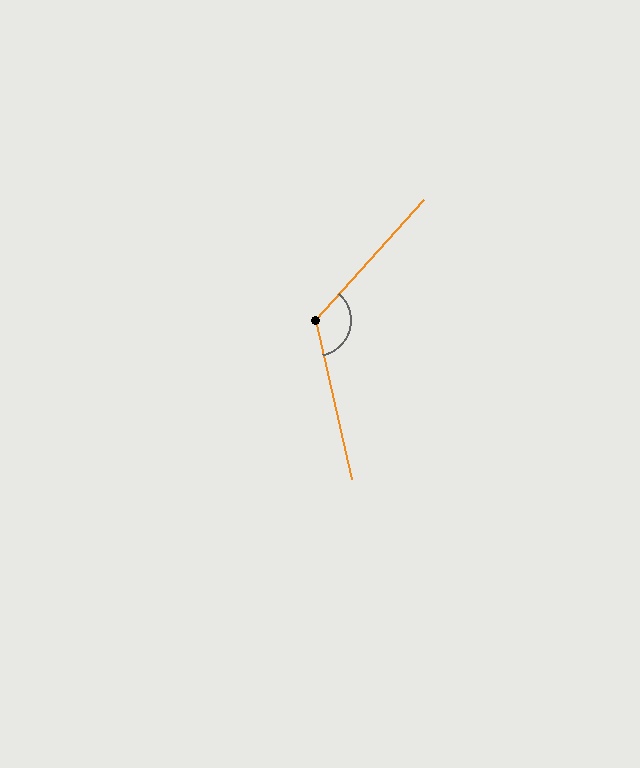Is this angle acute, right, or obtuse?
It is obtuse.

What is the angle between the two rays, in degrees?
Approximately 125 degrees.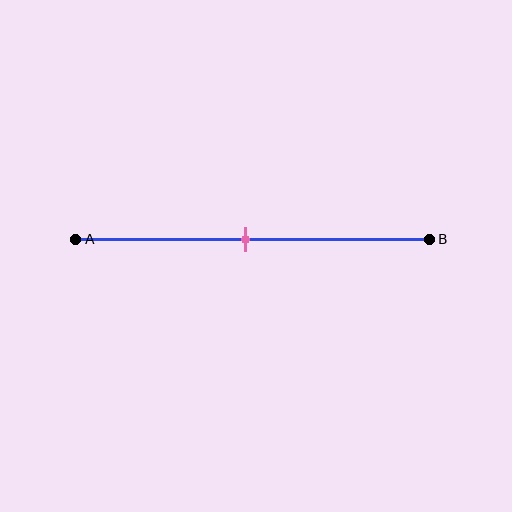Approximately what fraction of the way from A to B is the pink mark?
The pink mark is approximately 50% of the way from A to B.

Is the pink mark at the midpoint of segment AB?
Yes, the mark is approximately at the midpoint.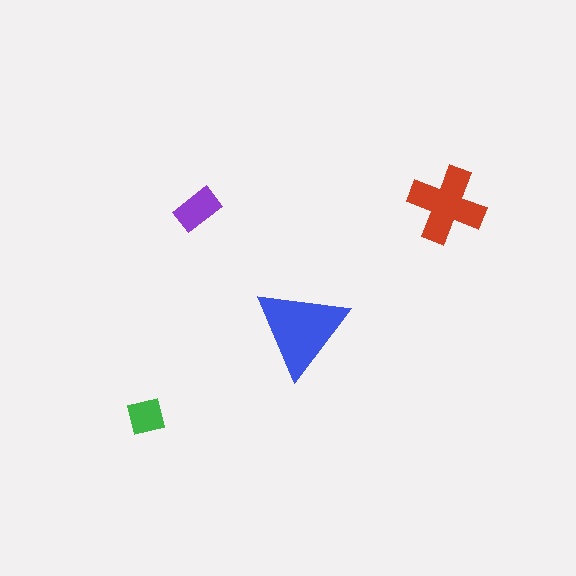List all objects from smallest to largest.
The green square, the purple rectangle, the red cross, the blue triangle.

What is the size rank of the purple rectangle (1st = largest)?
3rd.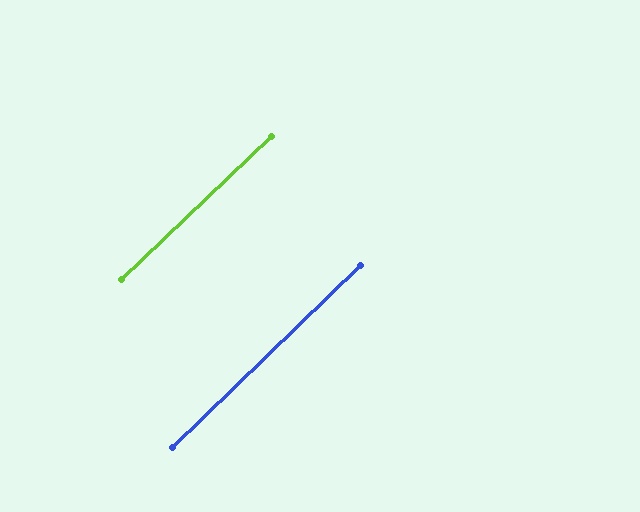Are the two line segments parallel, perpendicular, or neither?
Parallel — their directions differ by only 0.4°.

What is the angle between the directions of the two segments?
Approximately 0 degrees.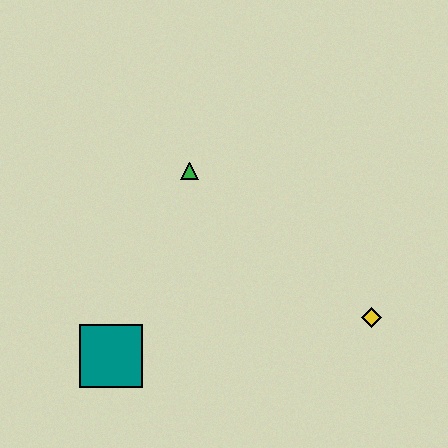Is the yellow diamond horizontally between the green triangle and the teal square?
No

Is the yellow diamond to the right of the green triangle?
Yes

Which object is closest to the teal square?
The green triangle is closest to the teal square.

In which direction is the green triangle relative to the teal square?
The green triangle is above the teal square.